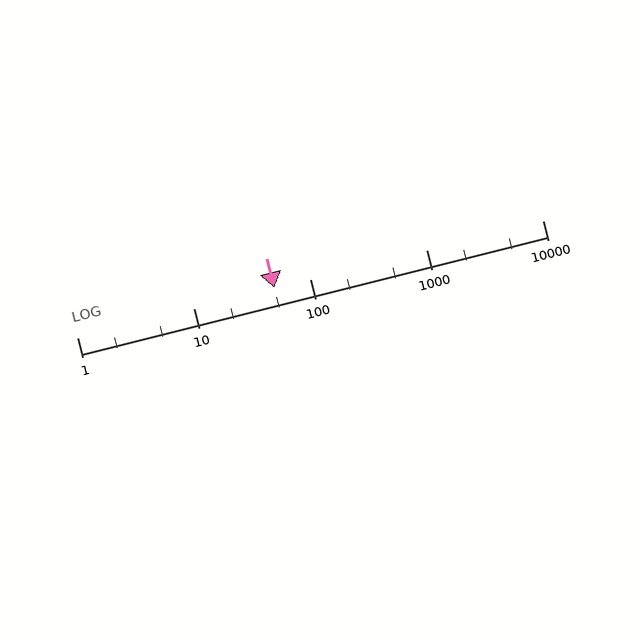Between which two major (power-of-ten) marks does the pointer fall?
The pointer is between 10 and 100.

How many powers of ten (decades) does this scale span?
The scale spans 4 decades, from 1 to 10000.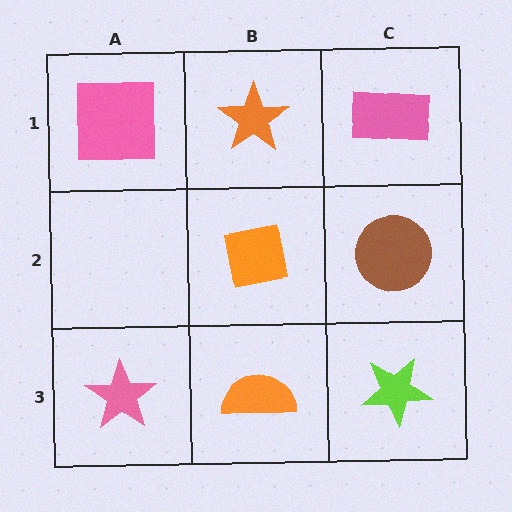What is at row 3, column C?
A lime star.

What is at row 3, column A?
A pink star.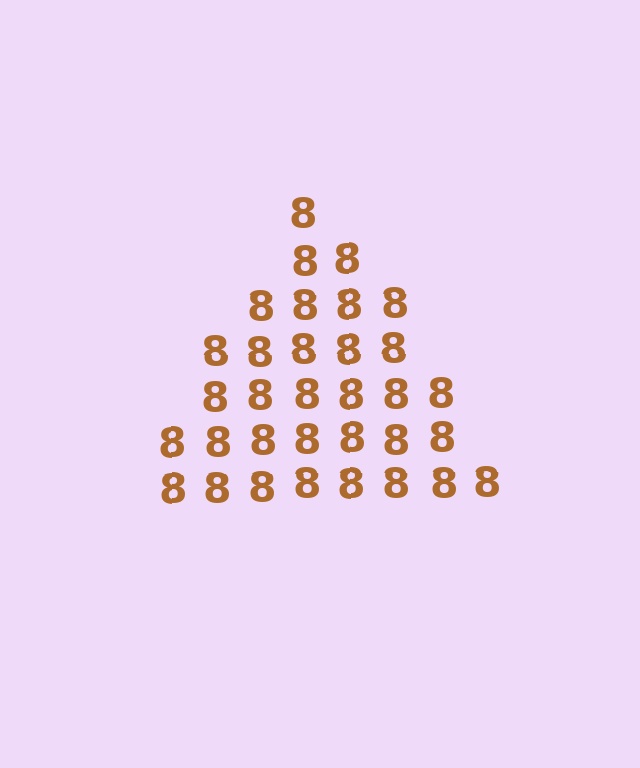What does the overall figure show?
The overall figure shows a triangle.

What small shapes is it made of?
It is made of small digit 8's.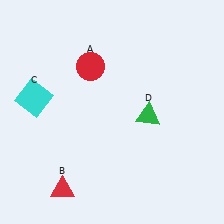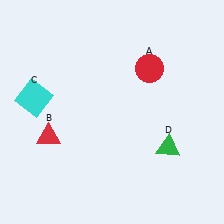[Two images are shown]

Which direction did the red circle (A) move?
The red circle (A) moved right.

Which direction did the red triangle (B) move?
The red triangle (B) moved up.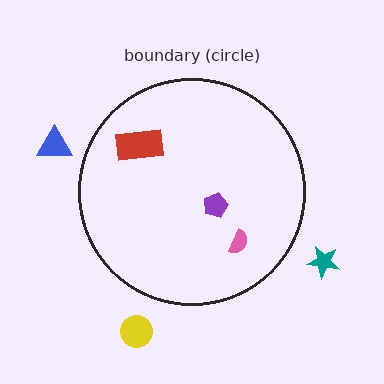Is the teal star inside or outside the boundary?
Outside.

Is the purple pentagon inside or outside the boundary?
Inside.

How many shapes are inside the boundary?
3 inside, 3 outside.